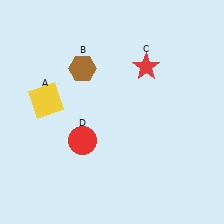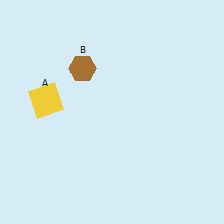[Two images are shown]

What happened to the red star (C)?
The red star (C) was removed in Image 2. It was in the top-right area of Image 1.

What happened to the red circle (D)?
The red circle (D) was removed in Image 2. It was in the bottom-left area of Image 1.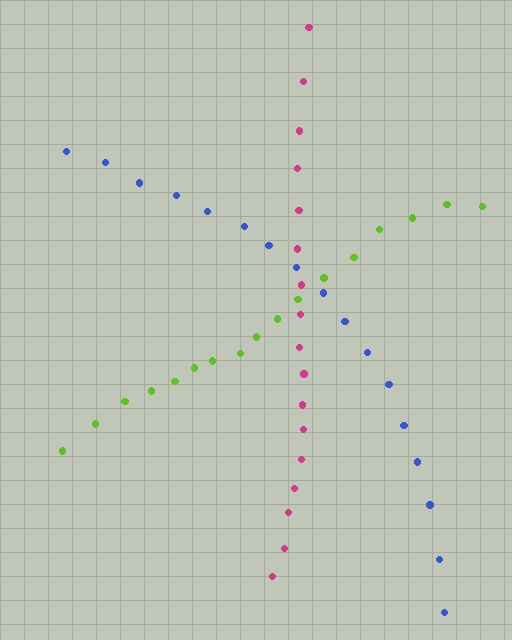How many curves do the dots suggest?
There are 3 distinct paths.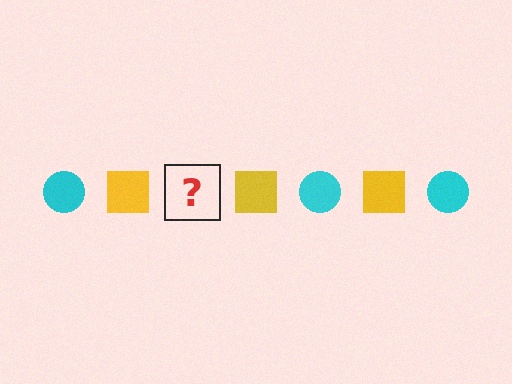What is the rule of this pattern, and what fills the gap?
The rule is that the pattern alternates between cyan circle and yellow square. The gap should be filled with a cyan circle.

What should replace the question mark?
The question mark should be replaced with a cyan circle.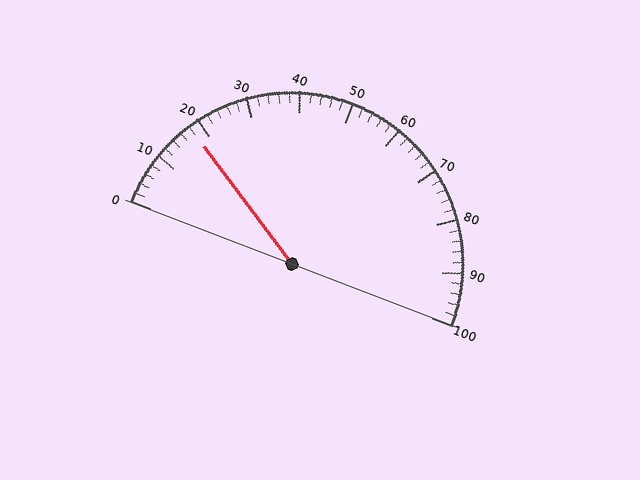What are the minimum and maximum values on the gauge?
The gauge ranges from 0 to 100.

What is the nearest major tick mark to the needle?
The nearest major tick mark is 20.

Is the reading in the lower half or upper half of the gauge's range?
The reading is in the lower half of the range (0 to 100).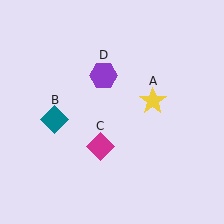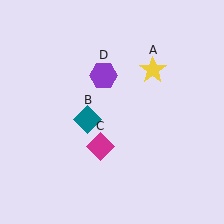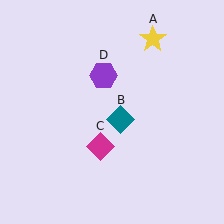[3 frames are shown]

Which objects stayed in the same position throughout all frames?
Magenta diamond (object C) and purple hexagon (object D) remained stationary.